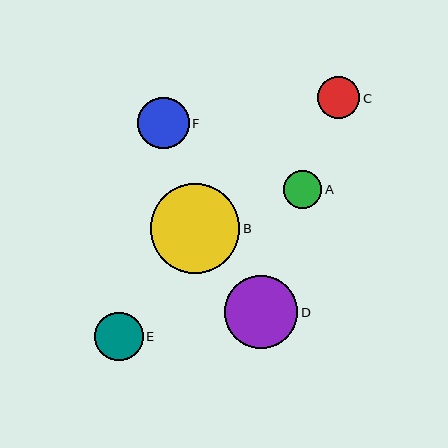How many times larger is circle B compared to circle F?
Circle B is approximately 1.7 times the size of circle F.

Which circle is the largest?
Circle B is the largest with a size of approximately 90 pixels.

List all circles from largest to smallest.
From largest to smallest: B, D, F, E, C, A.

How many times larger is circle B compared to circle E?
Circle B is approximately 1.8 times the size of circle E.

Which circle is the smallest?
Circle A is the smallest with a size of approximately 38 pixels.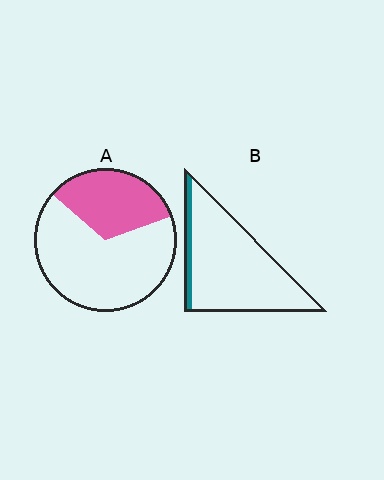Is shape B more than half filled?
No.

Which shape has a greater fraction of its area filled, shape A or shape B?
Shape A.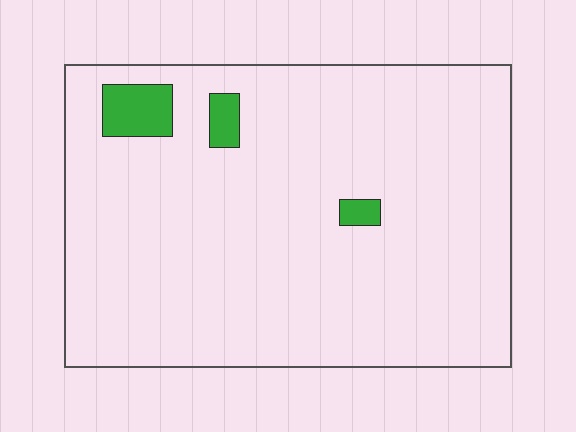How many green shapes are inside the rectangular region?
3.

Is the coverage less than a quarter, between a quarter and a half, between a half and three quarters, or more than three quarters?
Less than a quarter.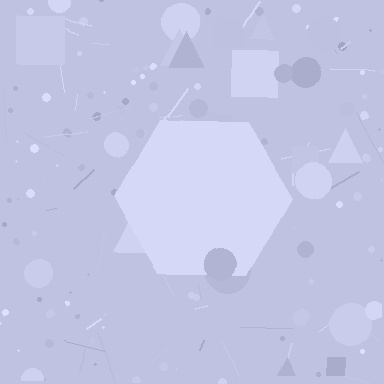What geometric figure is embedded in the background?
A hexagon is embedded in the background.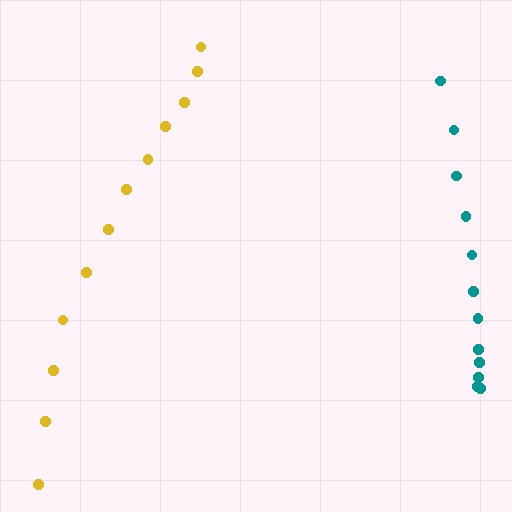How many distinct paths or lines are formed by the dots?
There are 2 distinct paths.